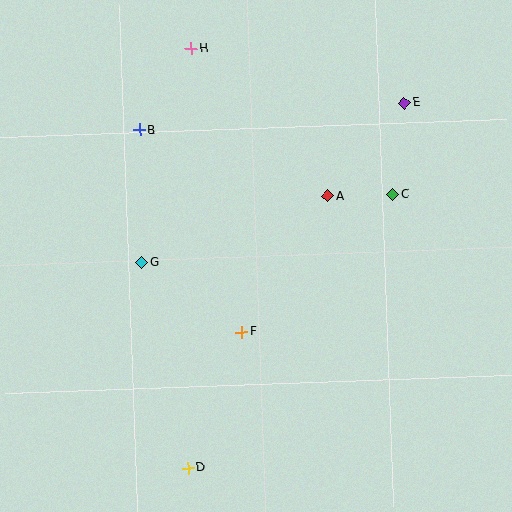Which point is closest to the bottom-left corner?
Point D is closest to the bottom-left corner.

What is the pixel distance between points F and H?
The distance between F and H is 288 pixels.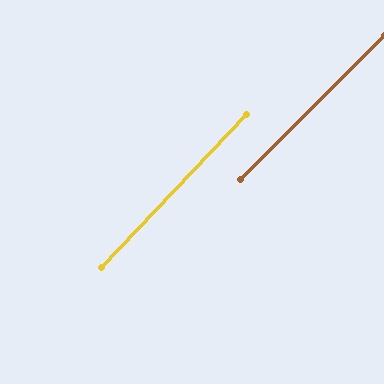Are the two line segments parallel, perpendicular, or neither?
Parallel — their directions differ by only 1.5°.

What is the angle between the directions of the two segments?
Approximately 2 degrees.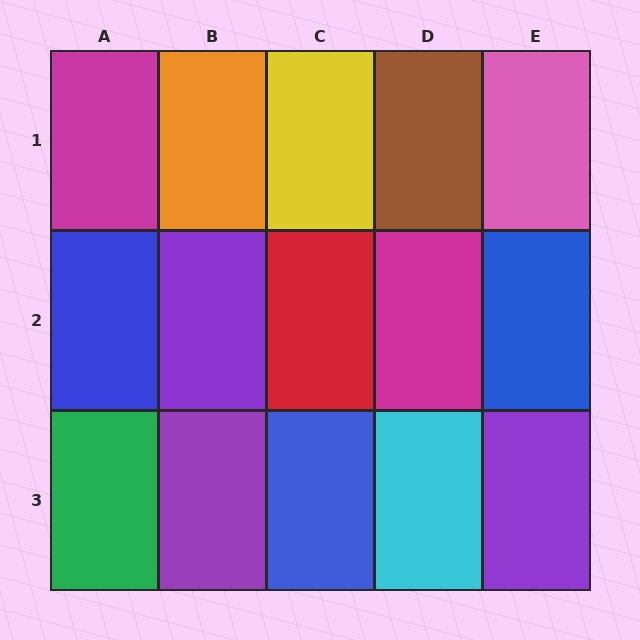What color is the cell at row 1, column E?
Pink.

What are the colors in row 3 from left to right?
Green, purple, blue, cyan, purple.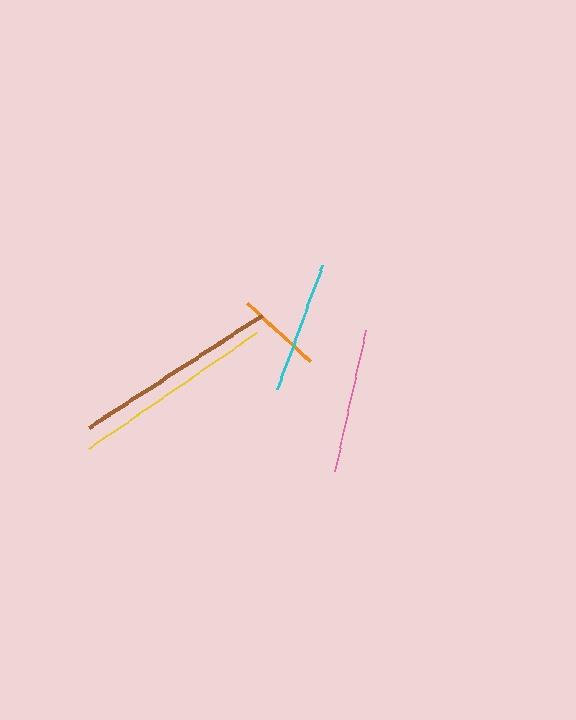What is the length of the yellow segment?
The yellow segment is approximately 204 pixels long.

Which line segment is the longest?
The brown line is the longest at approximately 206 pixels.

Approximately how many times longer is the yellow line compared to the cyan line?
The yellow line is approximately 1.5 times the length of the cyan line.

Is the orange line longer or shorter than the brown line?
The brown line is longer than the orange line.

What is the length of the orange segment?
The orange segment is approximately 85 pixels long.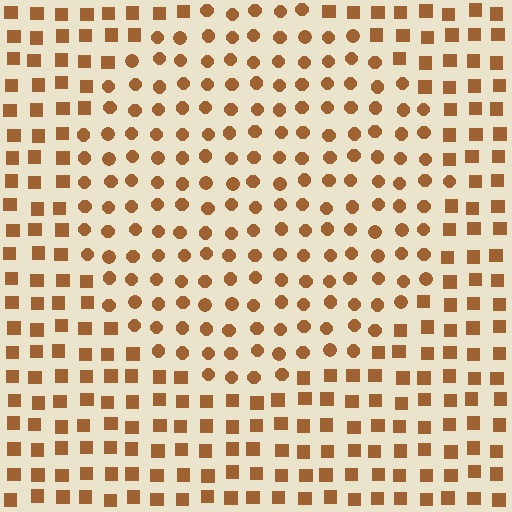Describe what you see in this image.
The image is filled with small brown elements arranged in a uniform grid. A circle-shaped region contains circles, while the surrounding area contains squares. The boundary is defined purely by the change in element shape.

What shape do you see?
I see a circle.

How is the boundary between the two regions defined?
The boundary is defined by a change in element shape: circles inside vs. squares outside. All elements share the same color and spacing.